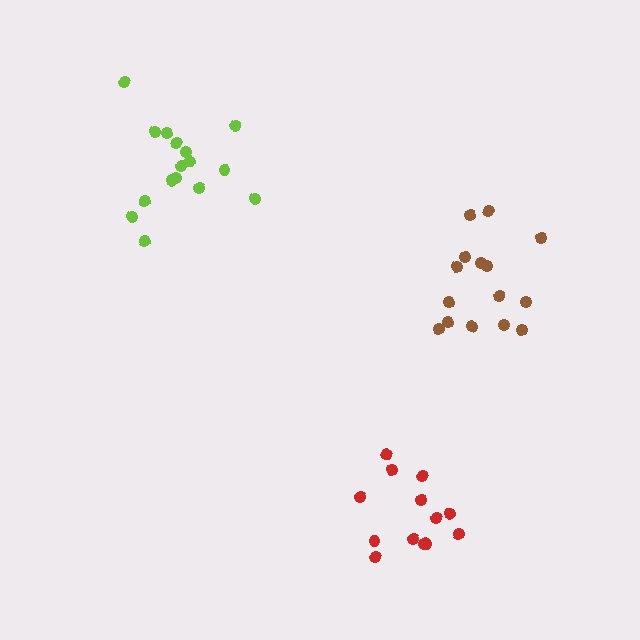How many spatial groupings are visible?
There are 3 spatial groupings.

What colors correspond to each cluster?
The clusters are colored: brown, lime, red.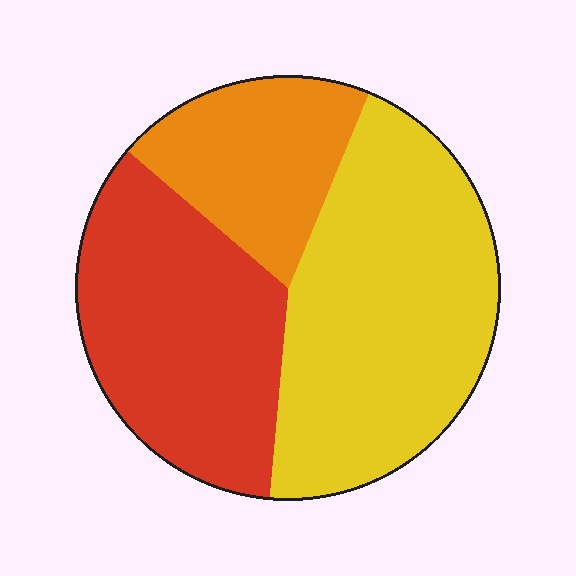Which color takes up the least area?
Orange, at roughly 20%.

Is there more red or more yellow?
Yellow.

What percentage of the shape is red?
Red covers roughly 35% of the shape.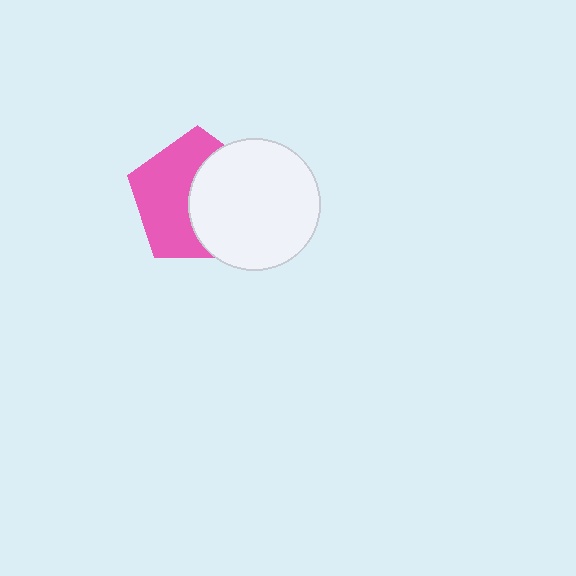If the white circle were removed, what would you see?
You would see the complete pink pentagon.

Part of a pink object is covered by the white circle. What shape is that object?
It is a pentagon.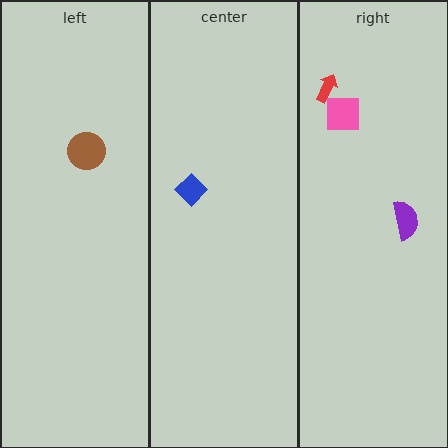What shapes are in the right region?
The pink square, the purple semicircle, the red arrow.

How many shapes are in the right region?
3.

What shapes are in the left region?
The brown circle.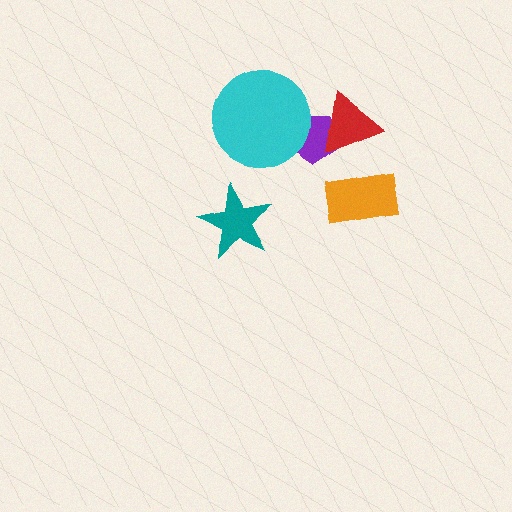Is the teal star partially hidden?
No, no other shape covers it.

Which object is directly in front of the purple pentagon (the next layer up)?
The red triangle is directly in front of the purple pentagon.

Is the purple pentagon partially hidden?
Yes, it is partially covered by another shape.